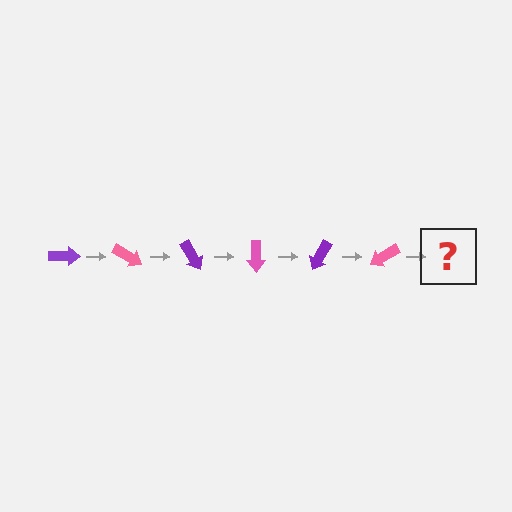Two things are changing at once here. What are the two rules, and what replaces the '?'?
The two rules are that it rotates 30 degrees each step and the color cycles through purple and pink. The '?' should be a purple arrow, rotated 180 degrees from the start.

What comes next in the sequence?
The next element should be a purple arrow, rotated 180 degrees from the start.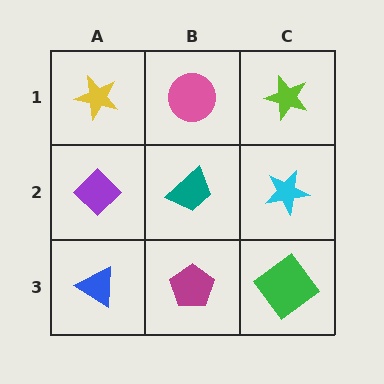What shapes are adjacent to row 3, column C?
A cyan star (row 2, column C), a magenta pentagon (row 3, column B).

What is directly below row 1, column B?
A teal trapezoid.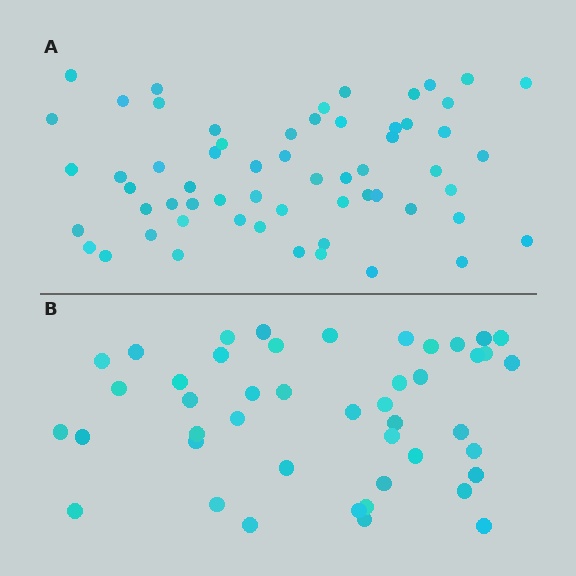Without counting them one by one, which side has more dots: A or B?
Region A (the top region) has more dots.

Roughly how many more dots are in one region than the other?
Region A has approximately 15 more dots than region B.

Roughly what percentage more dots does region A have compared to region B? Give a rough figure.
About 35% more.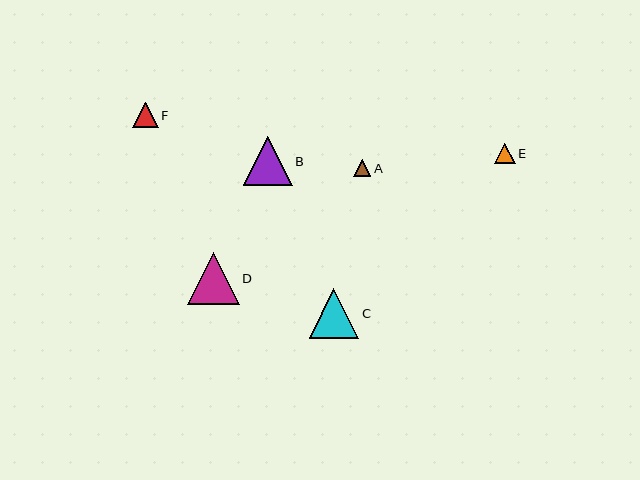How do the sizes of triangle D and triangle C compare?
Triangle D and triangle C are approximately the same size.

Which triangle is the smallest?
Triangle A is the smallest with a size of approximately 17 pixels.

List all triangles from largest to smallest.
From largest to smallest: D, C, B, F, E, A.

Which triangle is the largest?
Triangle D is the largest with a size of approximately 52 pixels.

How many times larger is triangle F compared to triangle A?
Triangle F is approximately 1.5 times the size of triangle A.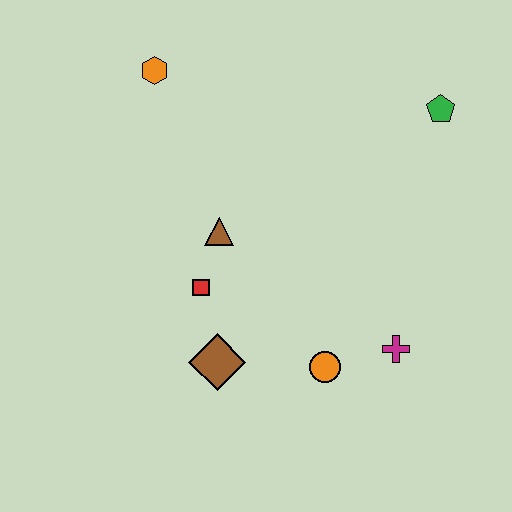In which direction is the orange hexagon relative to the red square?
The orange hexagon is above the red square.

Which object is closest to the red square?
The brown triangle is closest to the red square.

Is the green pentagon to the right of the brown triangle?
Yes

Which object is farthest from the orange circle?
The orange hexagon is farthest from the orange circle.